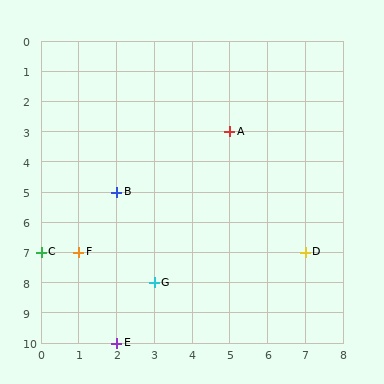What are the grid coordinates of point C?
Point C is at grid coordinates (0, 7).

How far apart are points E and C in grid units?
Points E and C are 2 columns and 3 rows apart (about 3.6 grid units diagonally).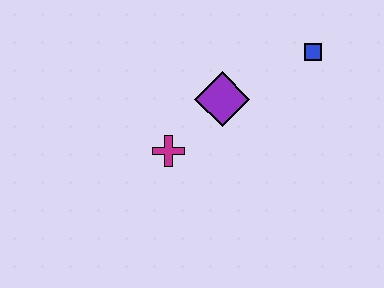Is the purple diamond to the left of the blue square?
Yes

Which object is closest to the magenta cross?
The purple diamond is closest to the magenta cross.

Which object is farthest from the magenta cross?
The blue square is farthest from the magenta cross.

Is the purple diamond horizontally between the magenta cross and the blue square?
Yes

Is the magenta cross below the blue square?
Yes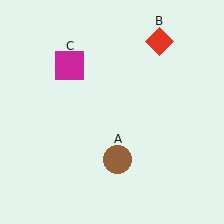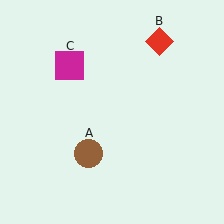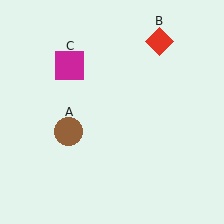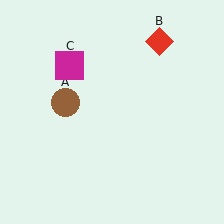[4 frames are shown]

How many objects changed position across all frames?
1 object changed position: brown circle (object A).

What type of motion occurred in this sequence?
The brown circle (object A) rotated clockwise around the center of the scene.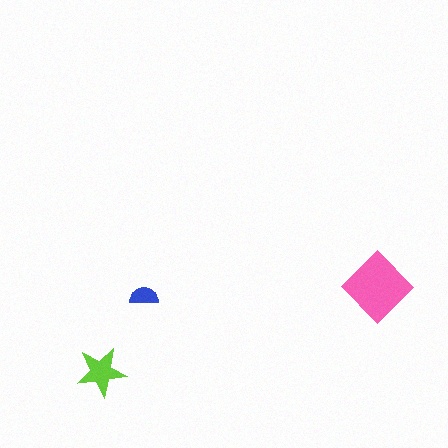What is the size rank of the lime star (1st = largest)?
2nd.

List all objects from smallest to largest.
The blue semicircle, the lime star, the pink diamond.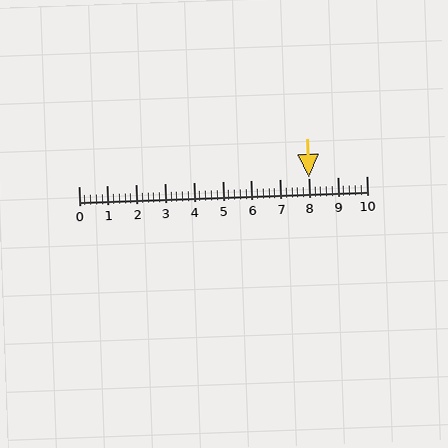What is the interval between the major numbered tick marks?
The major tick marks are spaced 1 units apart.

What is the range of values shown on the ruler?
The ruler shows values from 0 to 10.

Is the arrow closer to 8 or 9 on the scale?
The arrow is closer to 8.